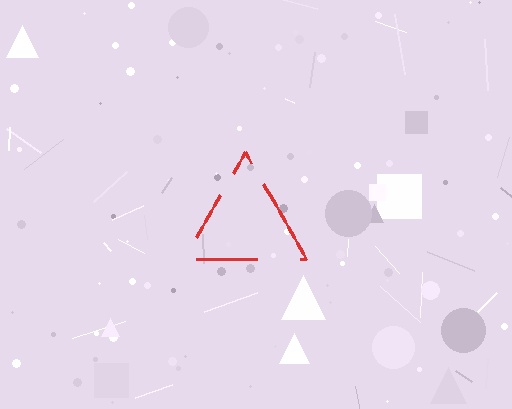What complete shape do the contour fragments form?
The contour fragments form a triangle.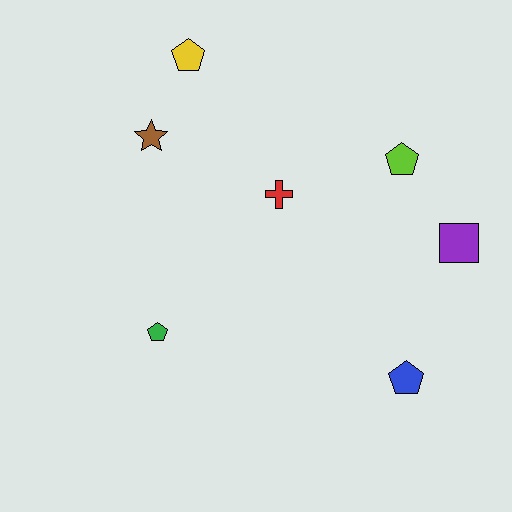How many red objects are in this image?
There is 1 red object.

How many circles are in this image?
There are no circles.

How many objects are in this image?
There are 7 objects.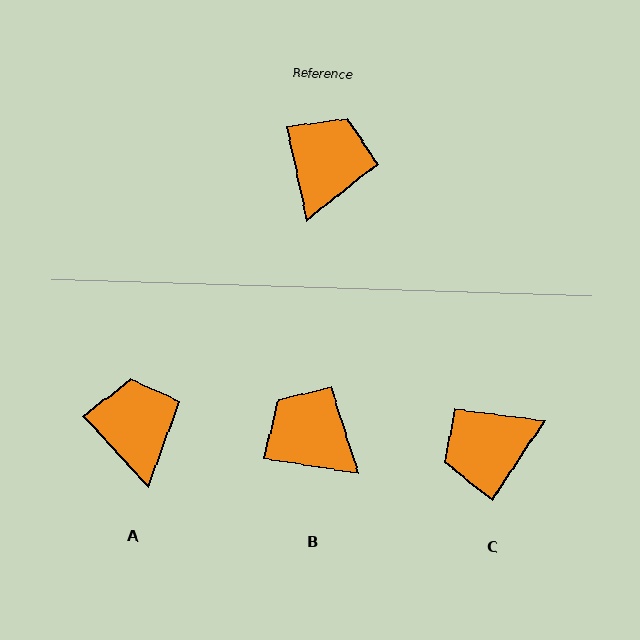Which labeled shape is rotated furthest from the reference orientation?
C, about 134 degrees away.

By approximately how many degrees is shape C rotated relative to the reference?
Approximately 134 degrees counter-clockwise.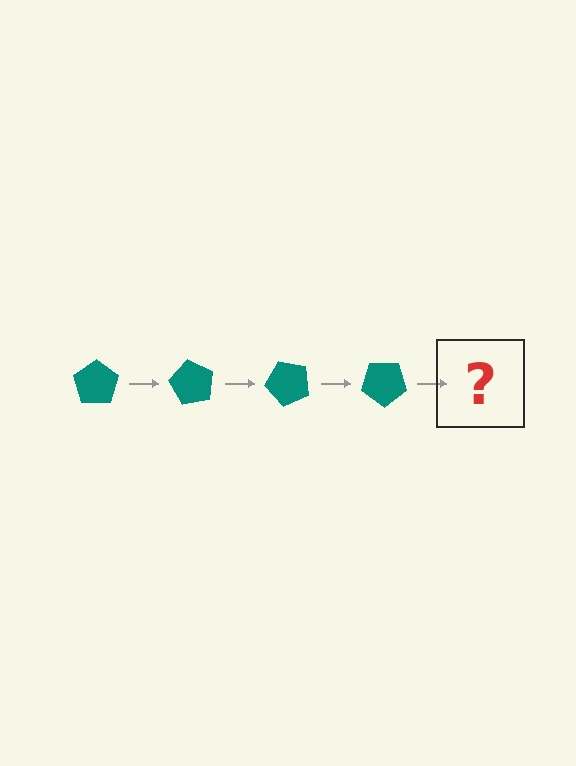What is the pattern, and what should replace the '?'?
The pattern is that the pentagon rotates 60 degrees each step. The '?' should be a teal pentagon rotated 240 degrees.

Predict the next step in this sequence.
The next step is a teal pentagon rotated 240 degrees.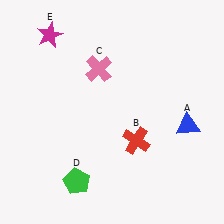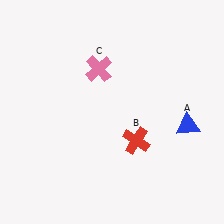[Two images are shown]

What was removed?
The magenta star (E), the green pentagon (D) were removed in Image 2.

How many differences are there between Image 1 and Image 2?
There are 2 differences between the two images.